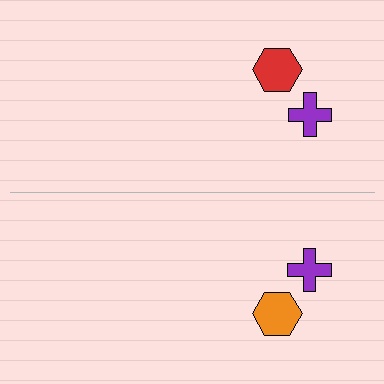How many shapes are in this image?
There are 4 shapes in this image.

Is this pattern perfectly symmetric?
No, the pattern is not perfectly symmetric. The orange hexagon on the bottom side breaks the symmetry — its mirror counterpart is red.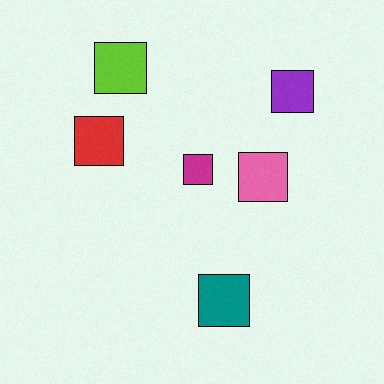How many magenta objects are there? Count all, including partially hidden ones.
There is 1 magenta object.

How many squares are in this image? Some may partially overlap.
There are 6 squares.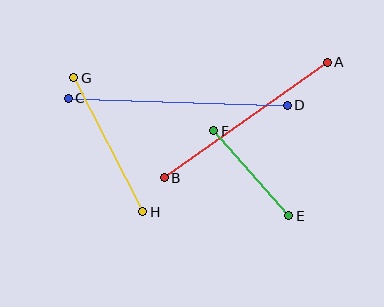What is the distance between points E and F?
The distance is approximately 113 pixels.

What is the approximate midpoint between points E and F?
The midpoint is at approximately (251, 173) pixels.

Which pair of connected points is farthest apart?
Points C and D are farthest apart.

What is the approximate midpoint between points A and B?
The midpoint is at approximately (246, 120) pixels.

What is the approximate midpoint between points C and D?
The midpoint is at approximately (178, 102) pixels.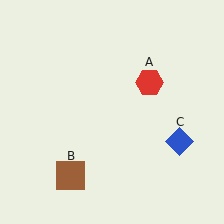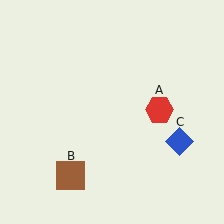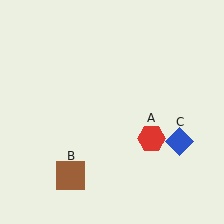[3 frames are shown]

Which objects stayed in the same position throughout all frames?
Brown square (object B) and blue diamond (object C) remained stationary.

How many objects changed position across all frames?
1 object changed position: red hexagon (object A).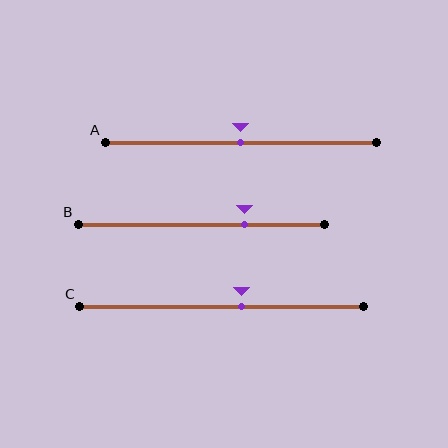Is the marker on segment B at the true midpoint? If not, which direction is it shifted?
No, the marker on segment B is shifted to the right by about 17% of the segment length.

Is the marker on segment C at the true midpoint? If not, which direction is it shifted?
No, the marker on segment C is shifted to the right by about 7% of the segment length.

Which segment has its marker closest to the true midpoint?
Segment A has its marker closest to the true midpoint.